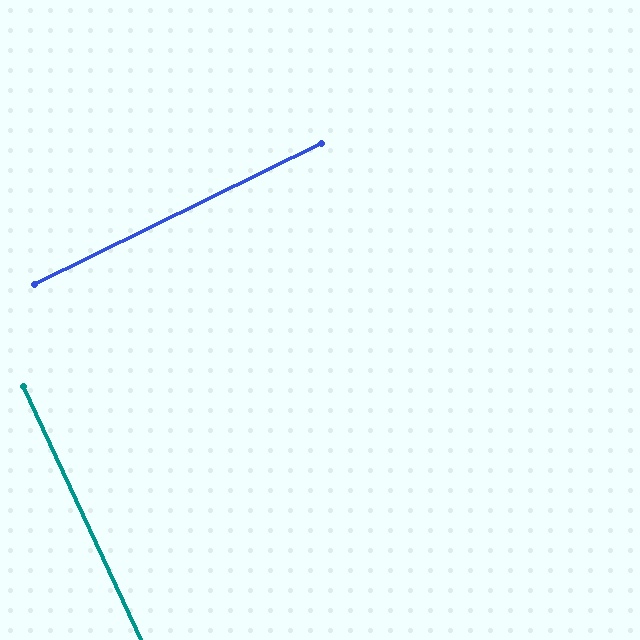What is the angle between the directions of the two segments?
Approximately 89 degrees.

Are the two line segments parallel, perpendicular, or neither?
Perpendicular — they meet at approximately 89°.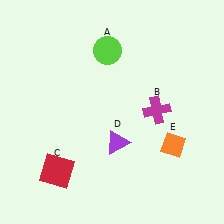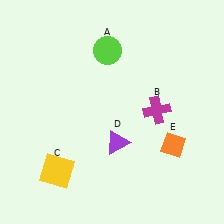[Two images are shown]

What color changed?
The square (C) changed from red in Image 1 to yellow in Image 2.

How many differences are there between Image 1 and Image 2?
There is 1 difference between the two images.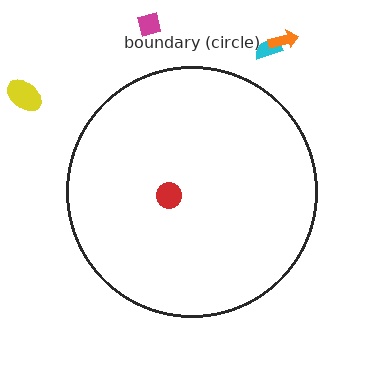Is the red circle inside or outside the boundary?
Inside.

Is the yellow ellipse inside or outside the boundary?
Outside.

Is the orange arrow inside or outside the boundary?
Outside.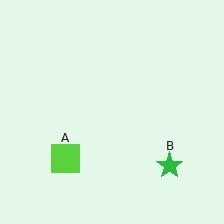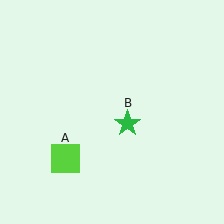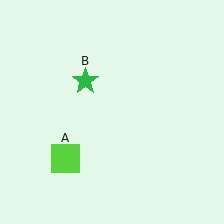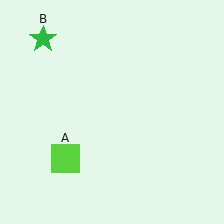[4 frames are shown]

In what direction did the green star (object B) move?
The green star (object B) moved up and to the left.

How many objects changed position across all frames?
1 object changed position: green star (object B).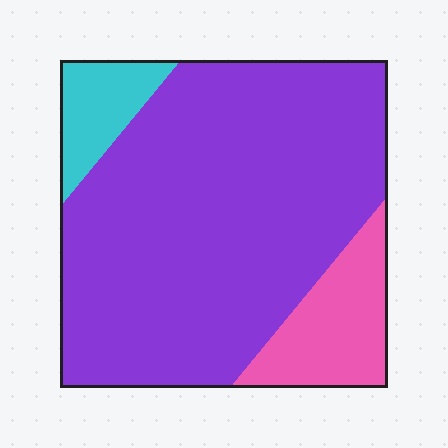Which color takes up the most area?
Purple, at roughly 80%.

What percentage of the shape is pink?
Pink takes up about one eighth (1/8) of the shape.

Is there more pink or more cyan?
Pink.